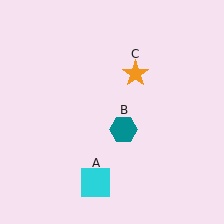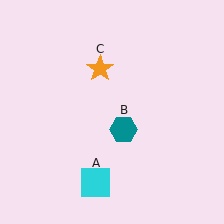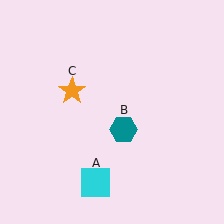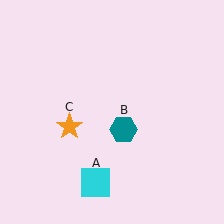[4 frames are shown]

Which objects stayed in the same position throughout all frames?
Cyan square (object A) and teal hexagon (object B) remained stationary.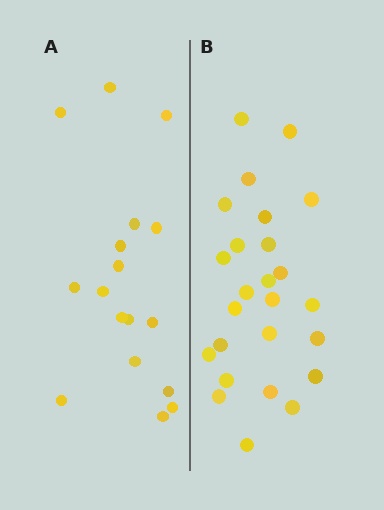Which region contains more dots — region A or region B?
Region B (the right region) has more dots.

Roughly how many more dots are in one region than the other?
Region B has roughly 8 or so more dots than region A.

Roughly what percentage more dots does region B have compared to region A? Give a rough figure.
About 45% more.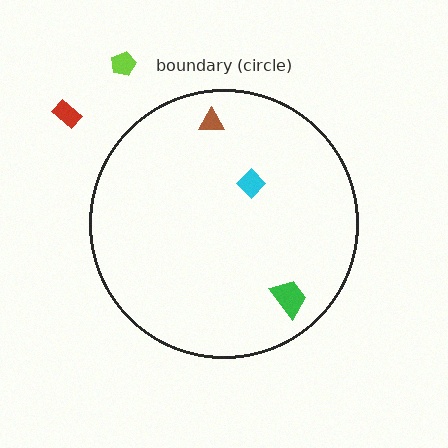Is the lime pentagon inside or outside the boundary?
Outside.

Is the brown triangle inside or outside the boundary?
Inside.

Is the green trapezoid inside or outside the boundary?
Inside.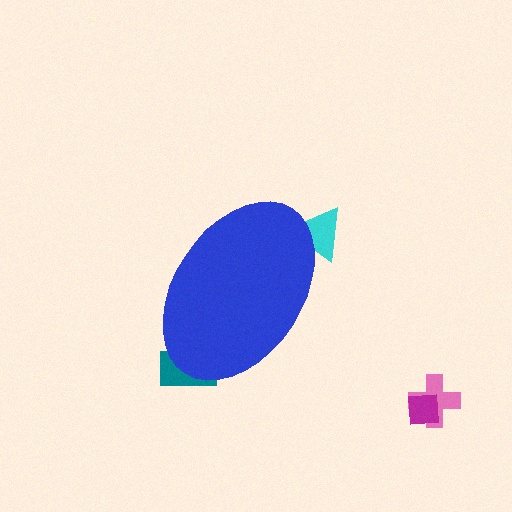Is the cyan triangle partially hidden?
Yes, the cyan triangle is partially hidden behind the blue ellipse.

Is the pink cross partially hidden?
No, the pink cross is fully visible.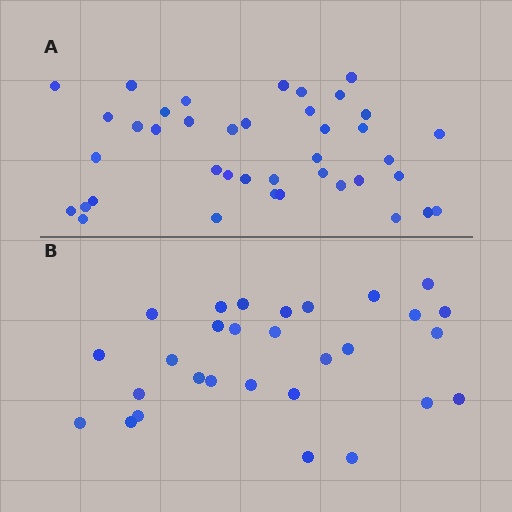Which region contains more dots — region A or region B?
Region A (the top region) has more dots.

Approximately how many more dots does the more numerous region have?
Region A has roughly 12 or so more dots than region B.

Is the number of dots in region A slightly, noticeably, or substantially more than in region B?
Region A has noticeably more, but not dramatically so. The ratio is roughly 1.4 to 1.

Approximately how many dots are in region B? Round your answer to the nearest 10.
About 30 dots. (The exact count is 29, which rounds to 30.)